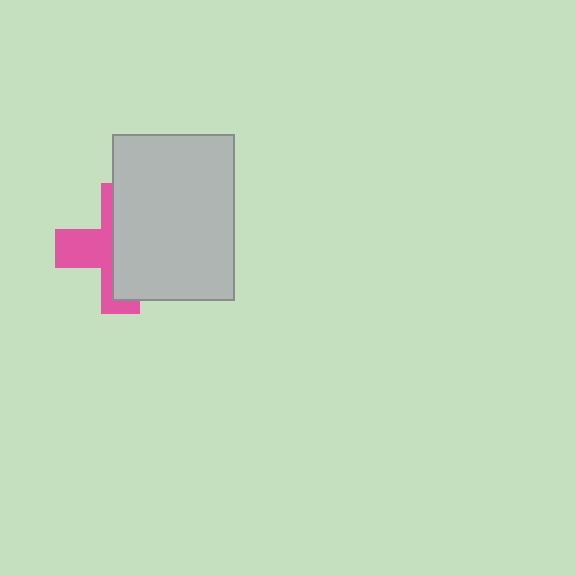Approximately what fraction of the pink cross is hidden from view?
Roughly 60% of the pink cross is hidden behind the light gray rectangle.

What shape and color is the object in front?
The object in front is a light gray rectangle.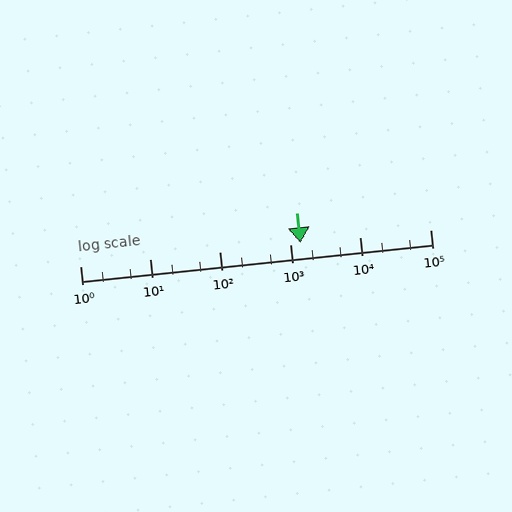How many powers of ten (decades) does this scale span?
The scale spans 5 decades, from 1 to 100000.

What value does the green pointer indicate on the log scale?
The pointer indicates approximately 1400.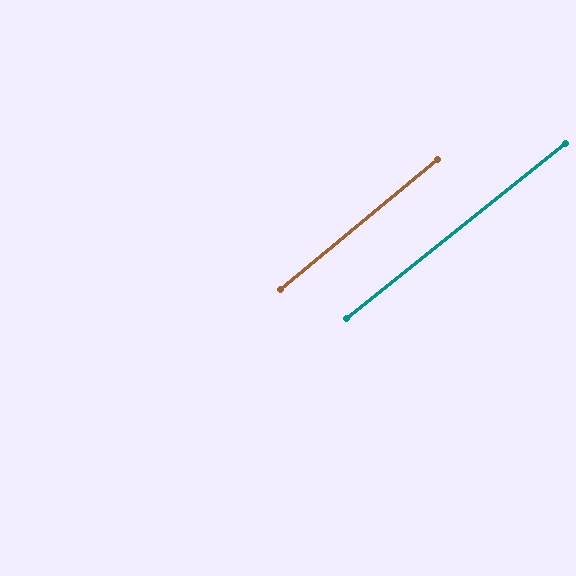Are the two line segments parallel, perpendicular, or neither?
Parallel — their directions differ by only 1.0°.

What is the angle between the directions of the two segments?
Approximately 1 degree.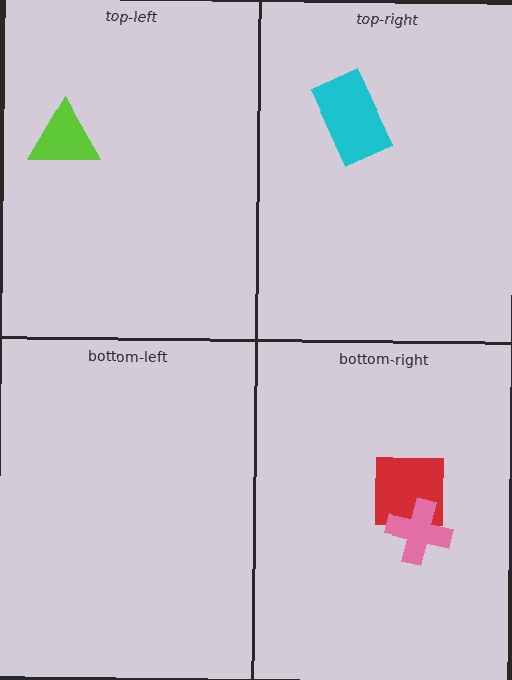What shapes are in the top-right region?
The cyan rectangle.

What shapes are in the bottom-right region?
The red square, the pink cross.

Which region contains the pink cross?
The bottom-right region.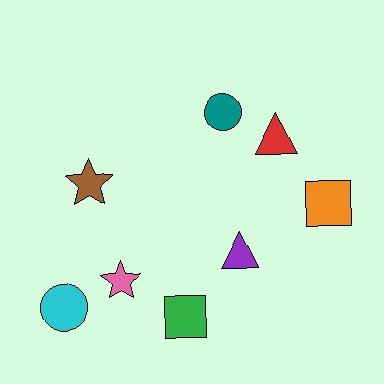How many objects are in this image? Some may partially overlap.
There are 8 objects.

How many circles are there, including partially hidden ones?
There are 2 circles.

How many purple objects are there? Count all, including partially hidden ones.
There is 1 purple object.